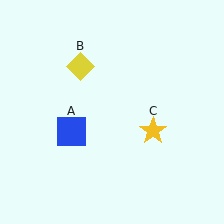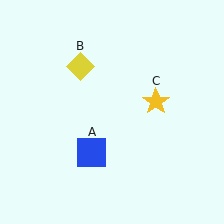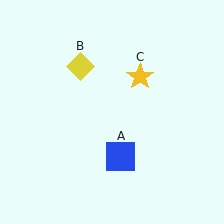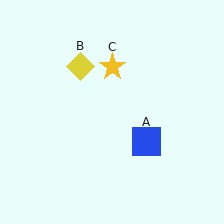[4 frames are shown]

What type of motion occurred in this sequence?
The blue square (object A), yellow star (object C) rotated counterclockwise around the center of the scene.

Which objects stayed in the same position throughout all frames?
Yellow diamond (object B) remained stationary.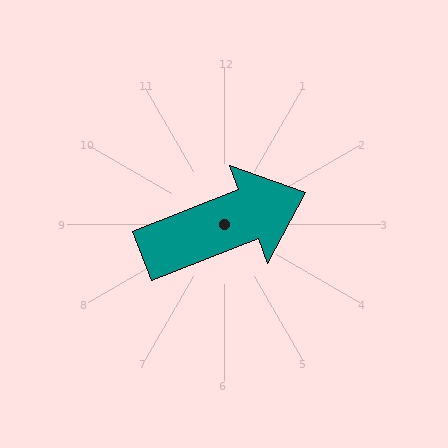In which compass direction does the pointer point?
East.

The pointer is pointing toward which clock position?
Roughly 2 o'clock.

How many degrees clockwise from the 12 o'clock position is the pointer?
Approximately 69 degrees.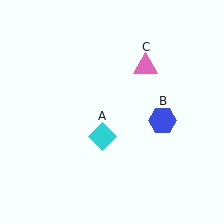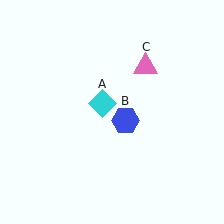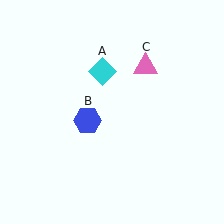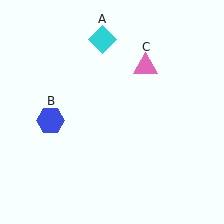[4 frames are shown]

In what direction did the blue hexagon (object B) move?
The blue hexagon (object B) moved left.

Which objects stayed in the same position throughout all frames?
Pink triangle (object C) remained stationary.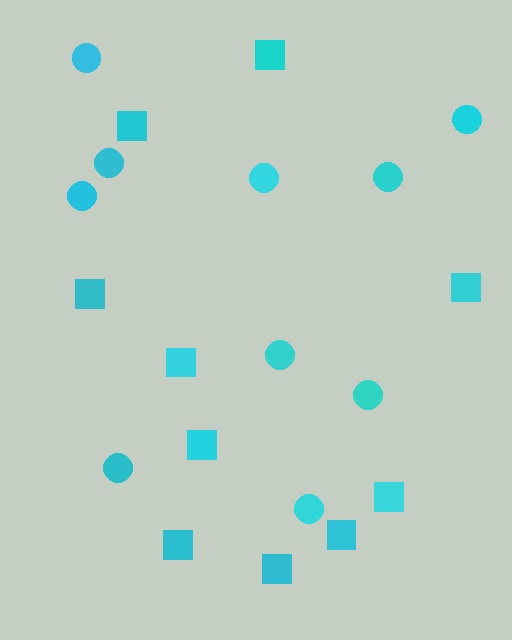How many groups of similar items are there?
There are 2 groups: one group of squares (10) and one group of circles (10).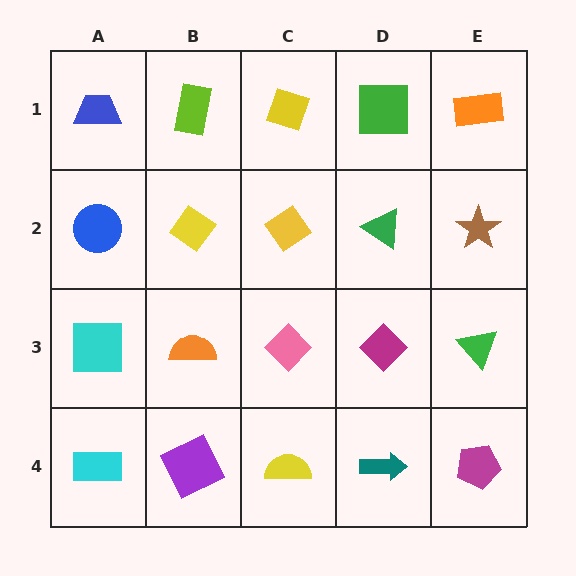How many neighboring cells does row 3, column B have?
4.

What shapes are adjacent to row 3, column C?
A yellow diamond (row 2, column C), a yellow semicircle (row 4, column C), an orange semicircle (row 3, column B), a magenta diamond (row 3, column D).